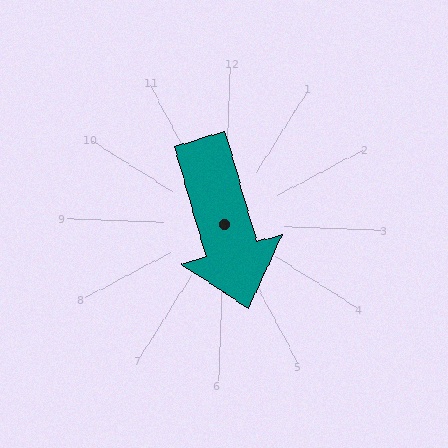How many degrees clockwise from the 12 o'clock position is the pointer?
Approximately 162 degrees.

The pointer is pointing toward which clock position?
Roughly 5 o'clock.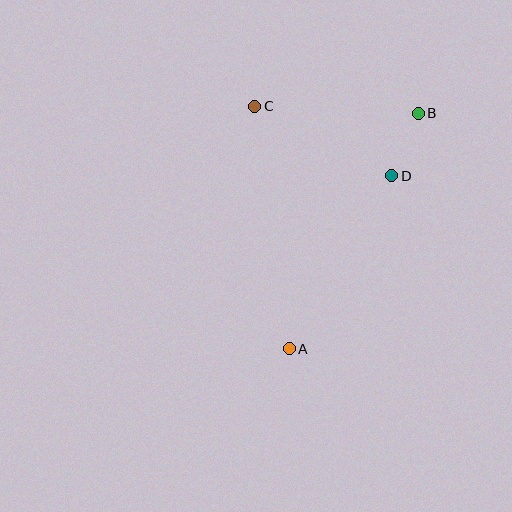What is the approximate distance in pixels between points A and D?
The distance between A and D is approximately 201 pixels.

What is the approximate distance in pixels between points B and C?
The distance between B and C is approximately 163 pixels.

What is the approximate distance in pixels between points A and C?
The distance between A and C is approximately 245 pixels.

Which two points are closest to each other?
Points B and D are closest to each other.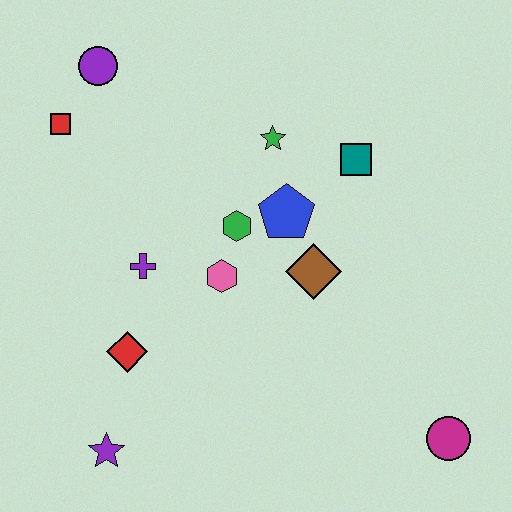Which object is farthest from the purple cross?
The magenta circle is farthest from the purple cross.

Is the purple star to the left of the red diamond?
Yes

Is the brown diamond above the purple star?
Yes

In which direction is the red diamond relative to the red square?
The red diamond is below the red square.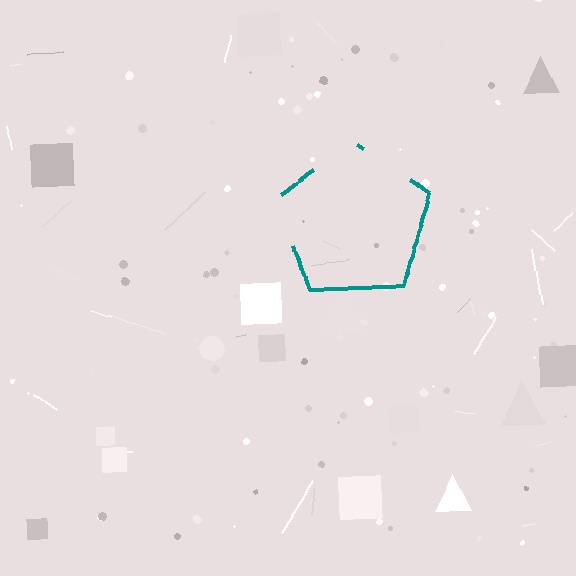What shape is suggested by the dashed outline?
The dashed outline suggests a pentagon.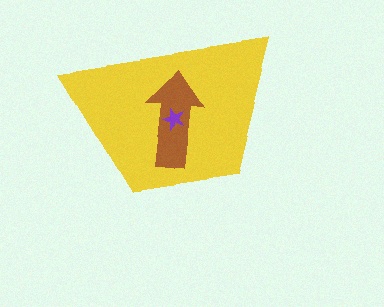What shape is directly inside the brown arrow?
The purple star.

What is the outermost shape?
The yellow trapezoid.